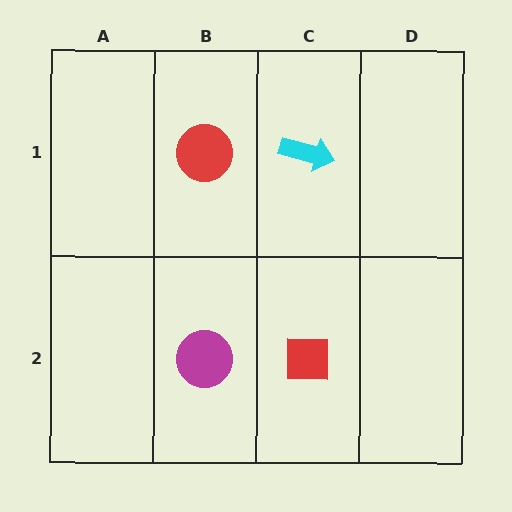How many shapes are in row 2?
2 shapes.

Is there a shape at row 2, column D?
No, that cell is empty.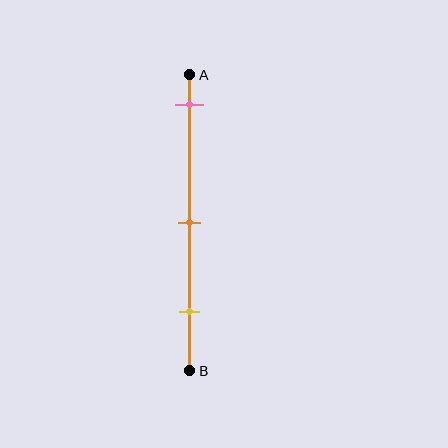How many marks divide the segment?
There are 3 marks dividing the segment.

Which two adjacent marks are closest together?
The orange and yellow marks are the closest adjacent pair.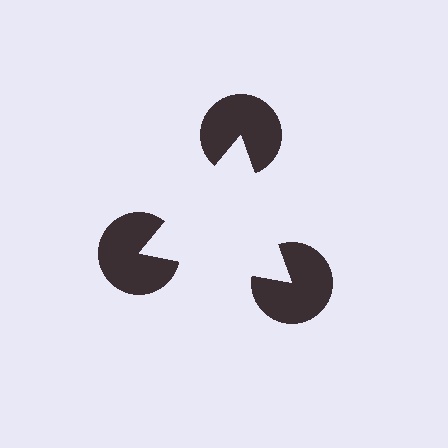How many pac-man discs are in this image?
There are 3 — one at each vertex of the illusory triangle.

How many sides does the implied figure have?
3 sides.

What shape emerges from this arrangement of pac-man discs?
An illusory triangle — its edges are inferred from the aligned wedge cuts in the pac-man discs, not physically drawn.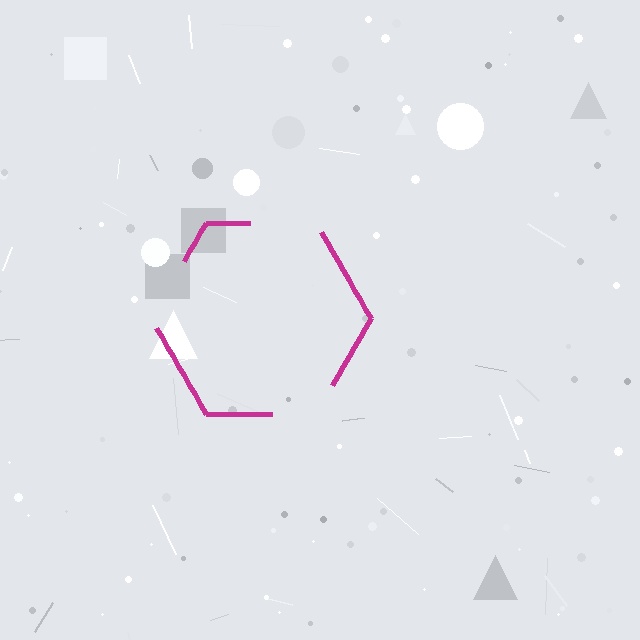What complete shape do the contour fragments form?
The contour fragments form a hexagon.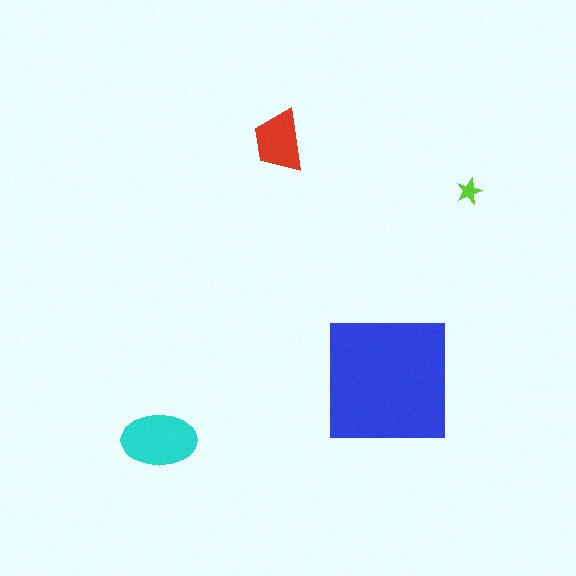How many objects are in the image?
There are 4 objects in the image.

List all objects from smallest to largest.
The lime star, the red trapezoid, the cyan ellipse, the blue square.